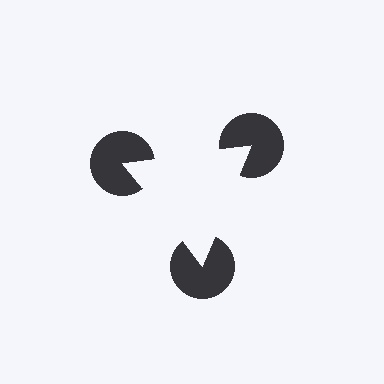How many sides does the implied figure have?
3 sides.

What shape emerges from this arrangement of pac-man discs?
An illusory triangle — its edges are inferred from the aligned wedge cuts in the pac-man discs, not physically drawn.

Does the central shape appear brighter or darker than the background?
It typically appears slightly brighter than the background, even though no actual brightness change is drawn.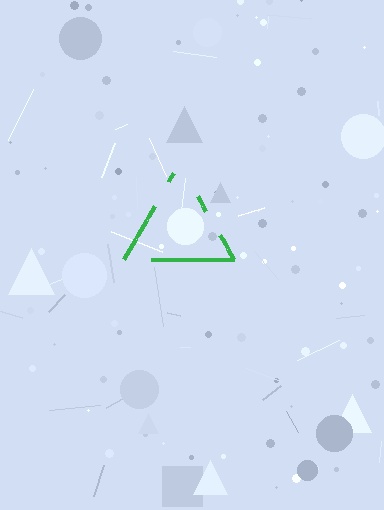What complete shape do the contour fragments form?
The contour fragments form a triangle.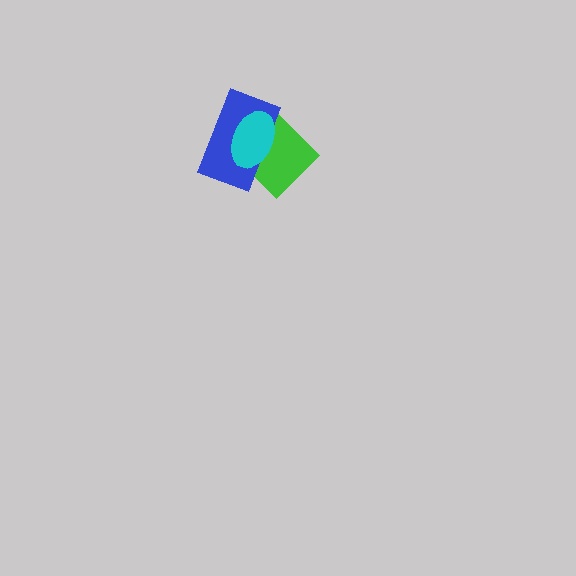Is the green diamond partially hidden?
Yes, it is partially covered by another shape.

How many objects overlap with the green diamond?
2 objects overlap with the green diamond.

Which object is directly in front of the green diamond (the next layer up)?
The blue rectangle is directly in front of the green diamond.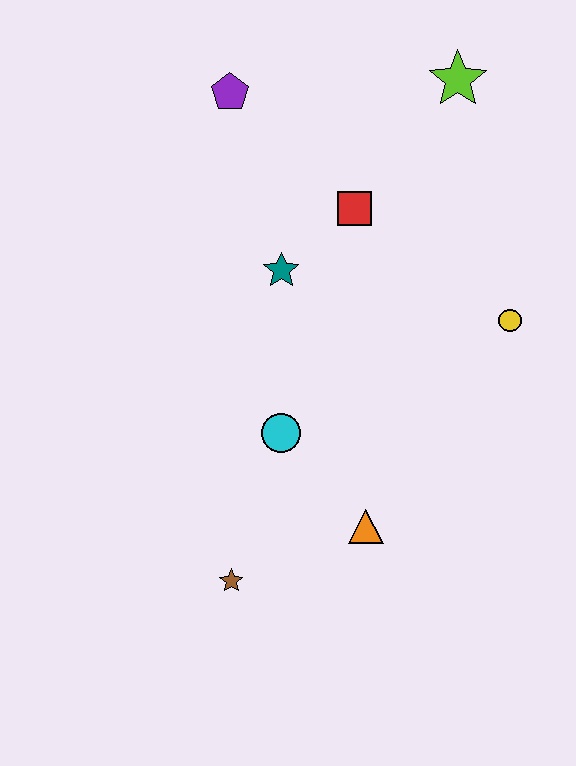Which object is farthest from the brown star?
The lime star is farthest from the brown star.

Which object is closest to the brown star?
The orange triangle is closest to the brown star.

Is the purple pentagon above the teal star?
Yes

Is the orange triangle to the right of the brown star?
Yes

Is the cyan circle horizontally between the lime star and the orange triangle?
No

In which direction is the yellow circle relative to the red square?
The yellow circle is to the right of the red square.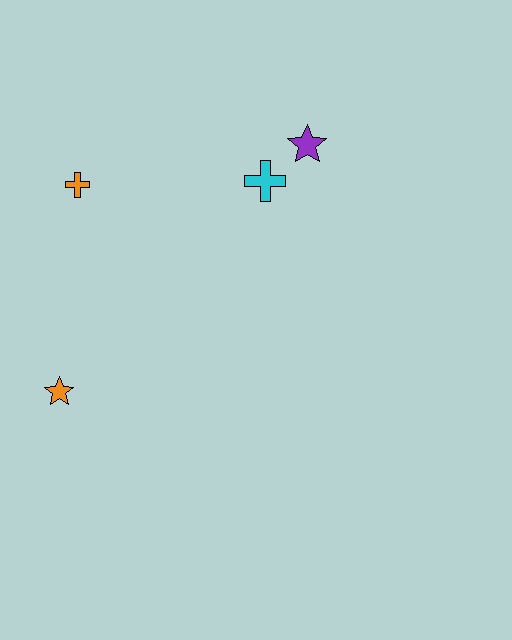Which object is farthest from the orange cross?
The purple star is farthest from the orange cross.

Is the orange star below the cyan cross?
Yes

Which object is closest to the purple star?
The cyan cross is closest to the purple star.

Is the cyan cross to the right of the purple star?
No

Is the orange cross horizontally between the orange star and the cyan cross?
Yes